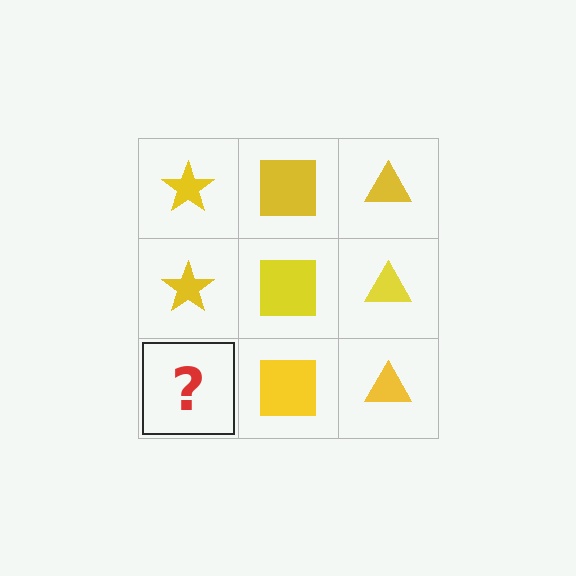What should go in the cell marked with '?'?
The missing cell should contain a yellow star.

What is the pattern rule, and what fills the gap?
The rule is that each column has a consistent shape. The gap should be filled with a yellow star.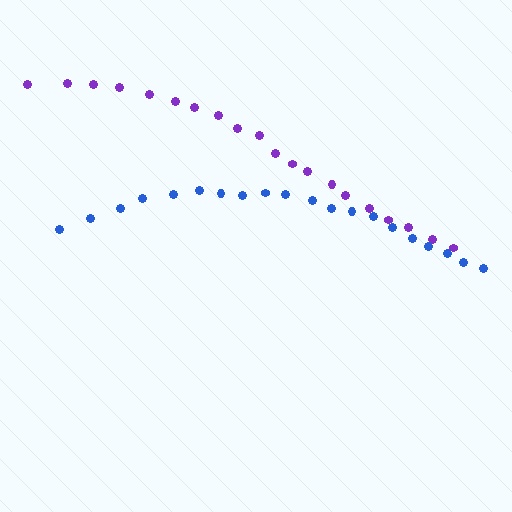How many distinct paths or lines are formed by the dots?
There are 2 distinct paths.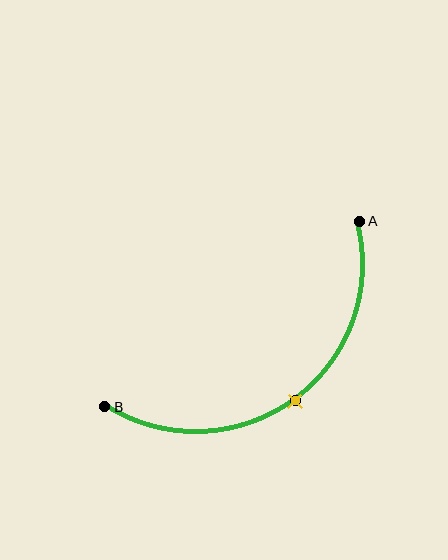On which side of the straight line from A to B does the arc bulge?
The arc bulges below and to the right of the straight line connecting A and B.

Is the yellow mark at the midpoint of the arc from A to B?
Yes. The yellow mark lies on the arc at equal arc-length from both A and B — it is the arc midpoint.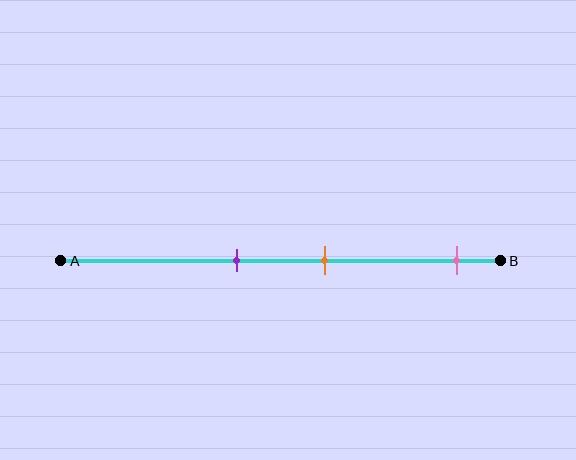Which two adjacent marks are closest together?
The purple and orange marks are the closest adjacent pair.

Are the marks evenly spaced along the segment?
No, the marks are not evenly spaced.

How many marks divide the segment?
There are 3 marks dividing the segment.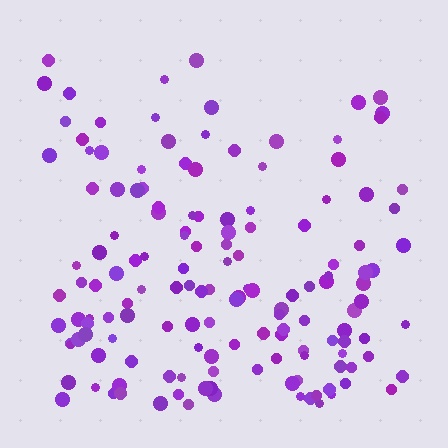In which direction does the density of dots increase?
From top to bottom, with the bottom side densest.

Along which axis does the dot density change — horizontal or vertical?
Vertical.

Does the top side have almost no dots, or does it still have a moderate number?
Still a moderate number, just noticeably fewer than the bottom.